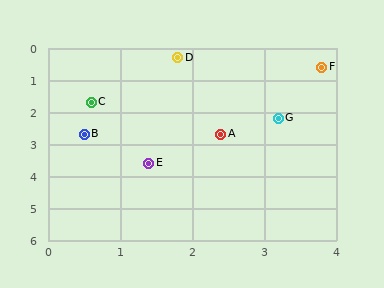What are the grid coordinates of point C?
Point C is at approximately (0.6, 1.7).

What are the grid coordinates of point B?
Point B is at approximately (0.5, 2.7).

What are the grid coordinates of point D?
Point D is at approximately (1.8, 0.3).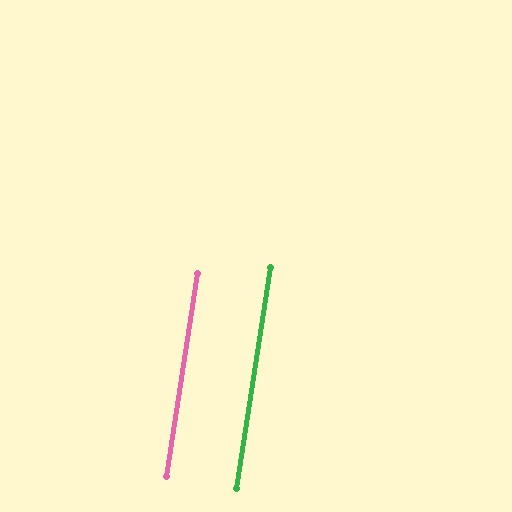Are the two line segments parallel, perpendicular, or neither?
Parallel — their directions differ by only 0.1°.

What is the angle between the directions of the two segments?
Approximately 0 degrees.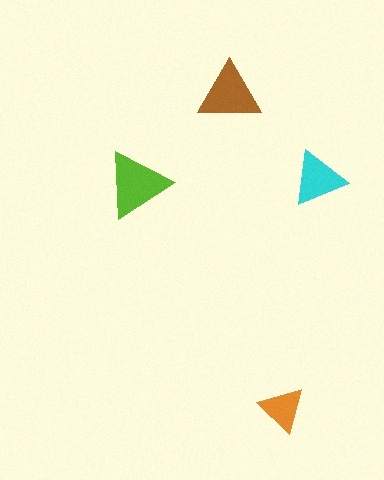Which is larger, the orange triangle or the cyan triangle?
The cyan one.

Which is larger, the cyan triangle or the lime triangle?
The lime one.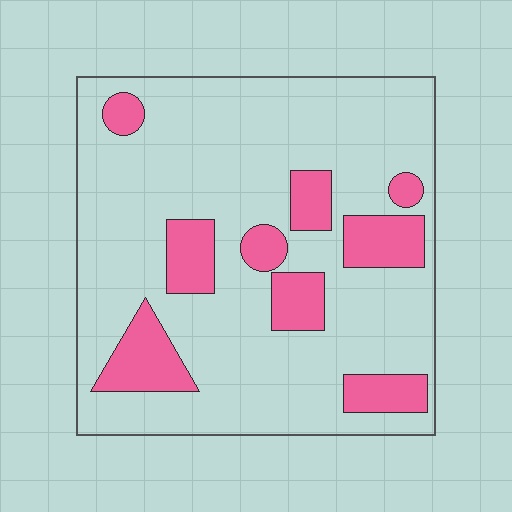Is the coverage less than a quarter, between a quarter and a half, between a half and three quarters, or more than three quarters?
Less than a quarter.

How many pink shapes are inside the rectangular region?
9.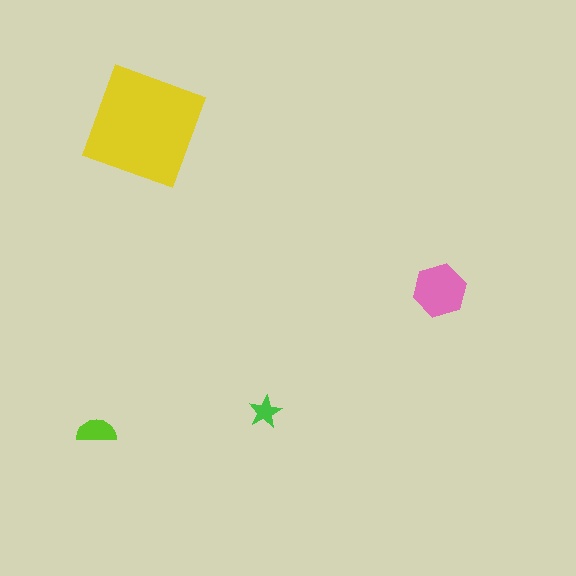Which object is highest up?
The yellow square is topmost.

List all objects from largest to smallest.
The yellow square, the pink hexagon, the lime semicircle, the green star.